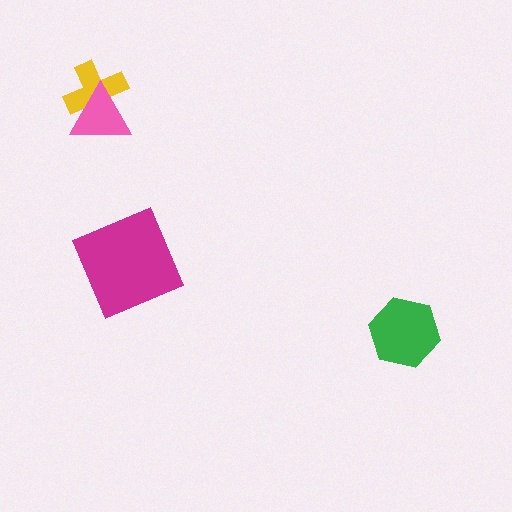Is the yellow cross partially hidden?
Yes, it is partially covered by another shape.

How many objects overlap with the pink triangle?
1 object overlaps with the pink triangle.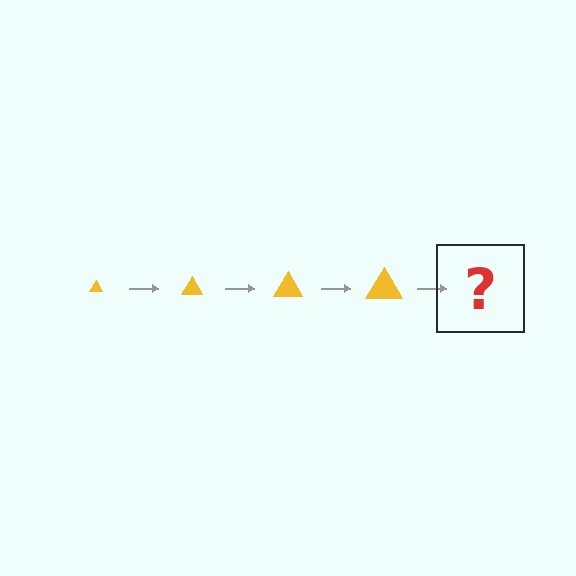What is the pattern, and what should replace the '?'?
The pattern is that the triangle gets progressively larger each step. The '?' should be a yellow triangle, larger than the previous one.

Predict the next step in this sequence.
The next step is a yellow triangle, larger than the previous one.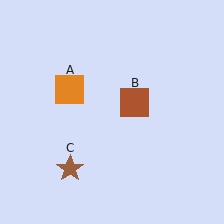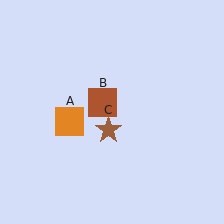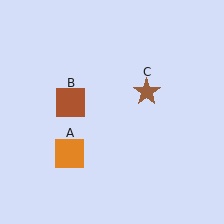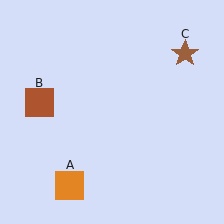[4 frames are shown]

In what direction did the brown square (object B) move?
The brown square (object B) moved left.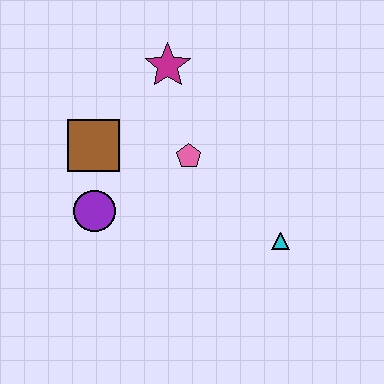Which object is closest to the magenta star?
The pink pentagon is closest to the magenta star.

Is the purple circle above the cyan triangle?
Yes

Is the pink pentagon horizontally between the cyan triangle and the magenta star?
Yes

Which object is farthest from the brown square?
The cyan triangle is farthest from the brown square.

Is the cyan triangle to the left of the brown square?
No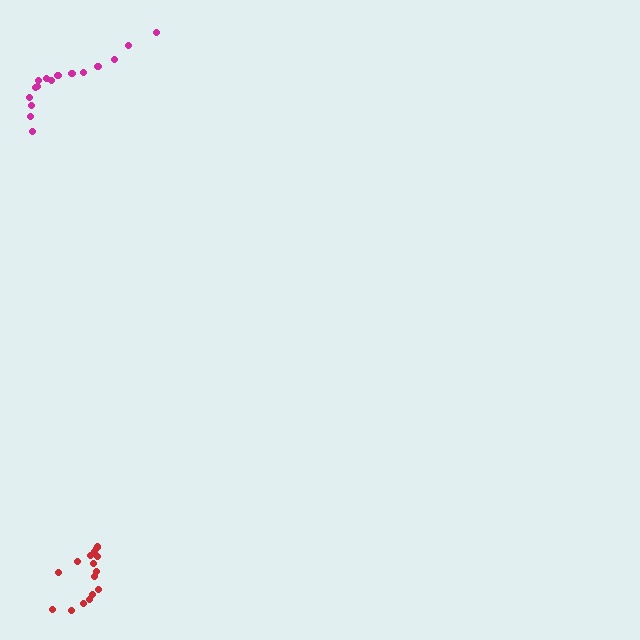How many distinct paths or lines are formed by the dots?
There are 2 distinct paths.